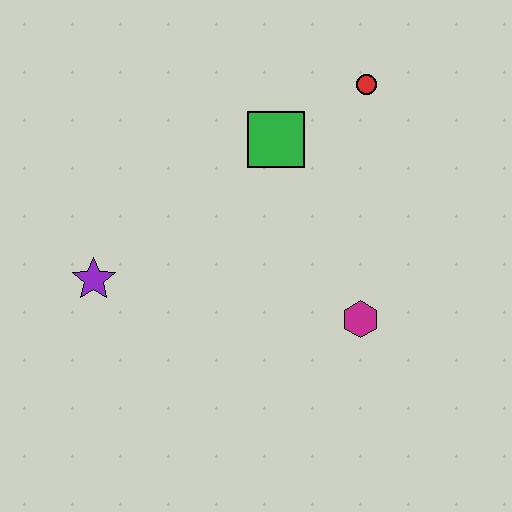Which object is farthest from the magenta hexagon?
The purple star is farthest from the magenta hexagon.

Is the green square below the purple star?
No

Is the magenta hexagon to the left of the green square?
No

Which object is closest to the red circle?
The green square is closest to the red circle.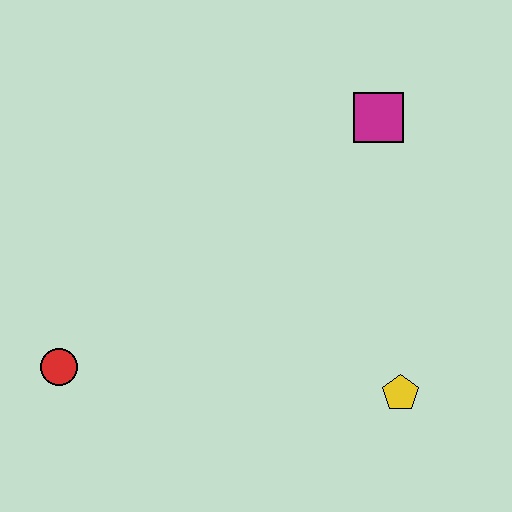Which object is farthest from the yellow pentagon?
The red circle is farthest from the yellow pentagon.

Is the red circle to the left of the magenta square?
Yes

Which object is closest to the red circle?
The yellow pentagon is closest to the red circle.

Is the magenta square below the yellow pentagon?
No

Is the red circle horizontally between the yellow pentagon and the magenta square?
No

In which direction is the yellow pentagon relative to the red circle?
The yellow pentagon is to the right of the red circle.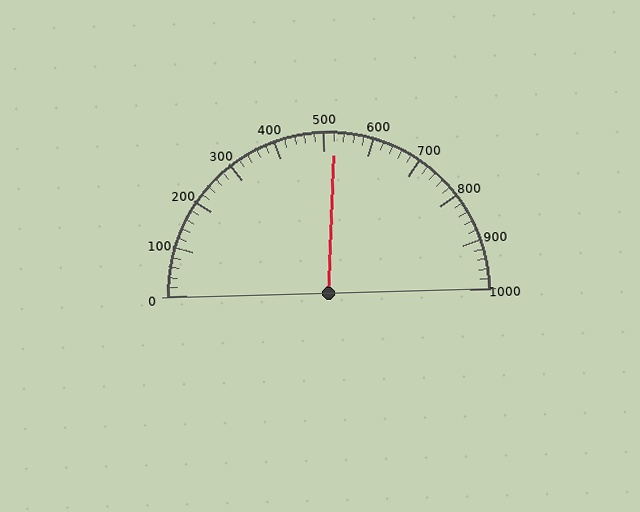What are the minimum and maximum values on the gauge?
The gauge ranges from 0 to 1000.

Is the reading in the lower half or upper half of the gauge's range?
The reading is in the upper half of the range (0 to 1000).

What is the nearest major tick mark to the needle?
The nearest major tick mark is 500.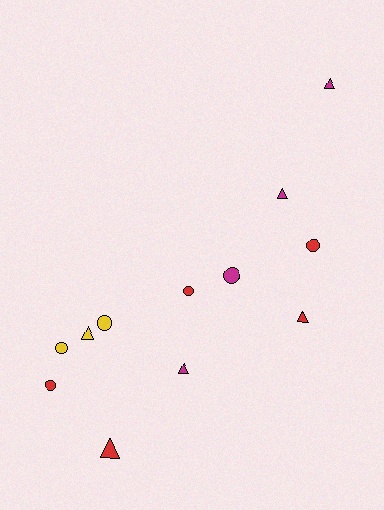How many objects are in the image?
There are 12 objects.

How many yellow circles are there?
There are 2 yellow circles.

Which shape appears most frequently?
Circle, with 6 objects.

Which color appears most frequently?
Red, with 5 objects.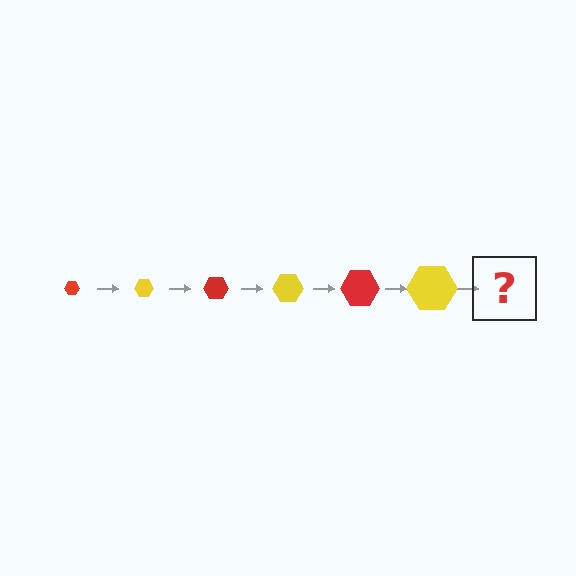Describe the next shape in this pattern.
It should be a red hexagon, larger than the previous one.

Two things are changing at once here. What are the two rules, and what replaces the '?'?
The two rules are that the hexagon grows larger each step and the color cycles through red and yellow. The '?' should be a red hexagon, larger than the previous one.